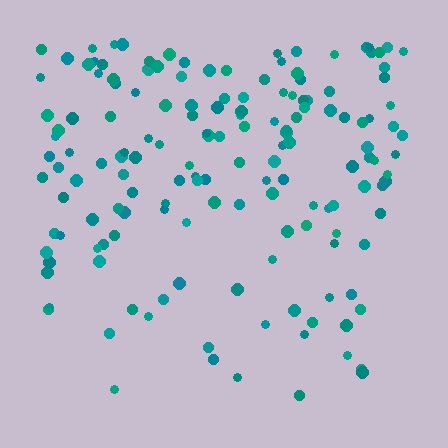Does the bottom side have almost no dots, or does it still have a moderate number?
Still a moderate number, just noticeably fewer than the top.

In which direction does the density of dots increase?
From bottom to top, with the top side densest.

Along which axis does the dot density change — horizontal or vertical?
Vertical.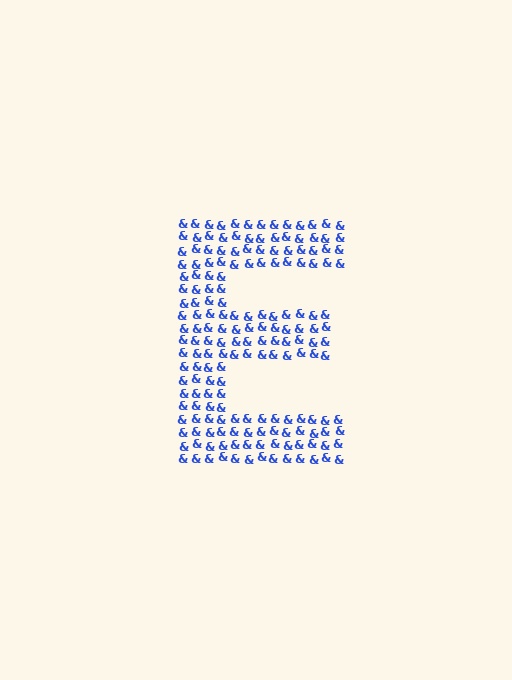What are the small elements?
The small elements are ampersands.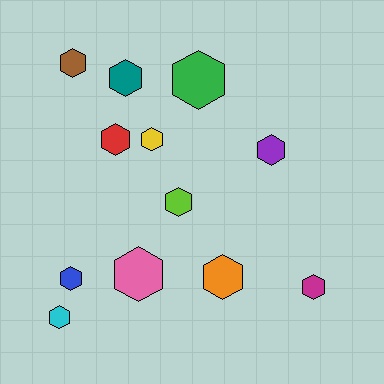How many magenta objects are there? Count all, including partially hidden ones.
There is 1 magenta object.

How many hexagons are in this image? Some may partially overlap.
There are 12 hexagons.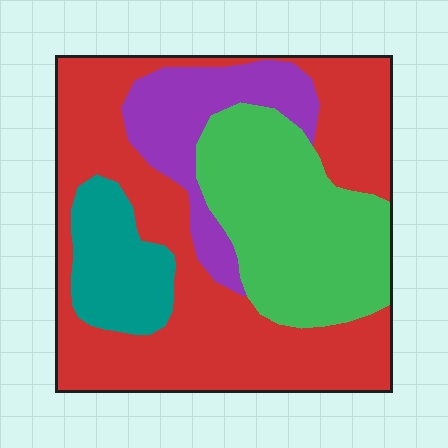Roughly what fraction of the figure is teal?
Teal takes up less than a quarter of the figure.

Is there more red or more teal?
Red.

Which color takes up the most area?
Red, at roughly 50%.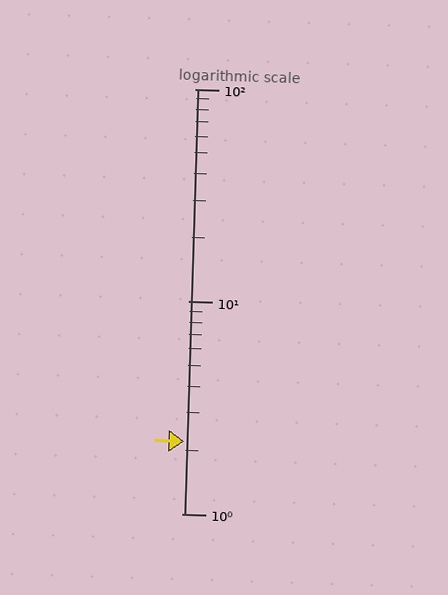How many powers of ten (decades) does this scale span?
The scale spans 2 decades, from 1 to 100.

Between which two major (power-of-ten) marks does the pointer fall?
The pointer is between 1 and 10.